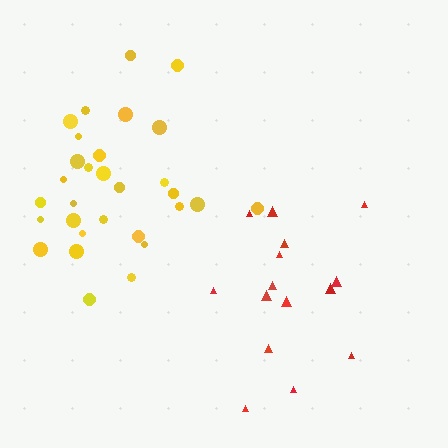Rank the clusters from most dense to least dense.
yellow, red.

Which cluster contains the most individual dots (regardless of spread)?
Yellow (31).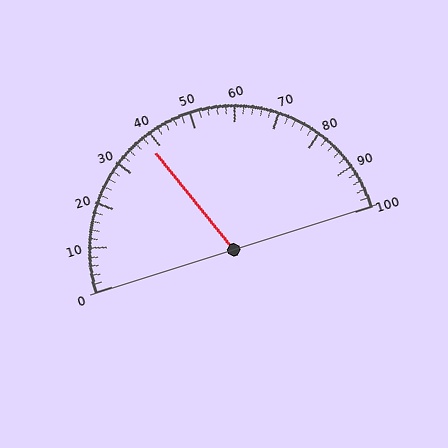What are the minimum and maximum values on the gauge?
The gauge ranges from 0 to 100.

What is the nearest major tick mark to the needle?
The nearest major tick mark is 40.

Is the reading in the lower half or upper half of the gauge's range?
The reading is in the lower half of the range (0 to 100).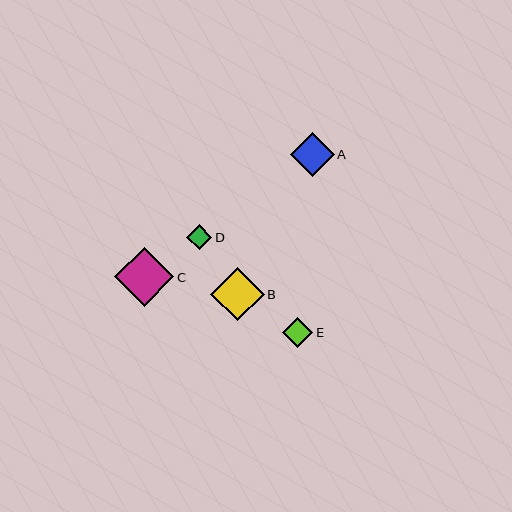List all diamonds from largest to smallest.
From largest to smallest: C, B, A, E, D.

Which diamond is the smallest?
Diamond D is the smallest with a size of approximately 25 pixels.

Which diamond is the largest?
Diamond C is the largest with a size of approximately 59 pixels.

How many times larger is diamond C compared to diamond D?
Diamond C is approximately 2.3 times the size of diamond D.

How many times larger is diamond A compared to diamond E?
Diamond A is approximately 1.5 times the size of diamond E.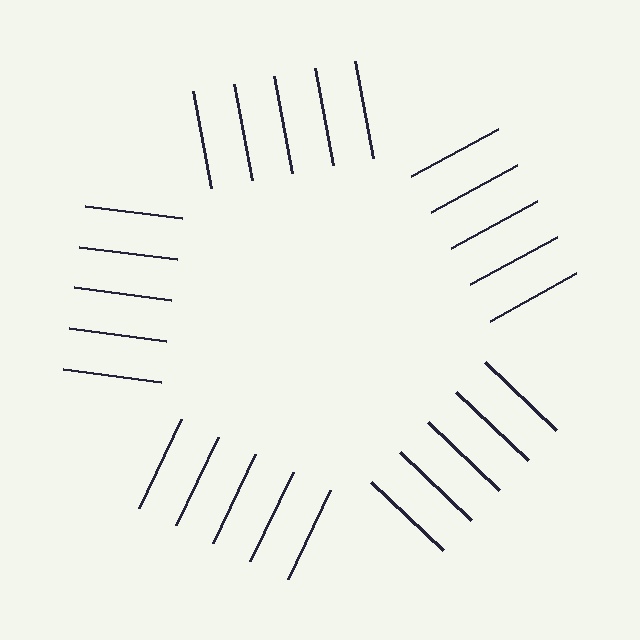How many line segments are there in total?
25 — 5 along each of the 5 edges.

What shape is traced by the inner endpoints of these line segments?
An illusory pentagon — the line segments terminate on its edges but no continuous stroke is drawn.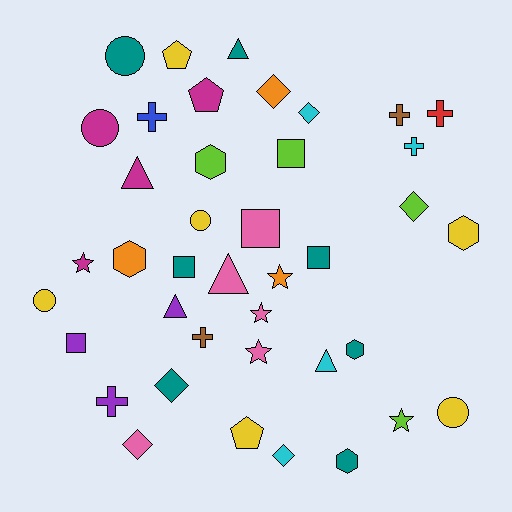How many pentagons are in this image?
There are 3 pentagons.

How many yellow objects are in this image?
There are 6 yellow objects.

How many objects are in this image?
There are 40 objects.